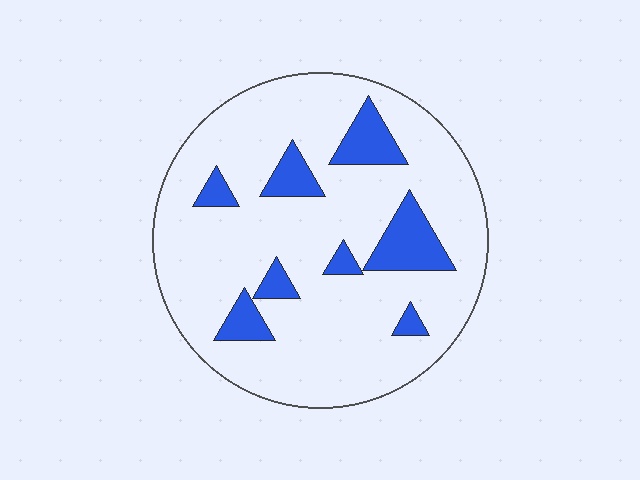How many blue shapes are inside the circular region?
8.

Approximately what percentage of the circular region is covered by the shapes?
Approximately 15%.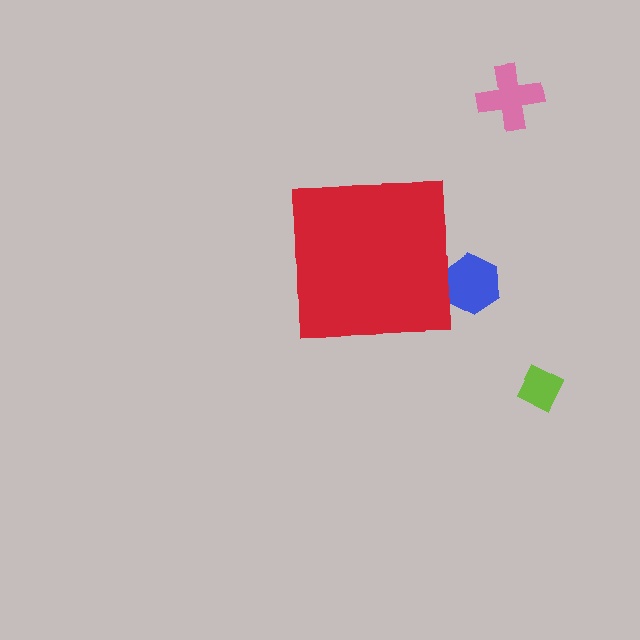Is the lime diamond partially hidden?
No, the lime diamond is fully visible.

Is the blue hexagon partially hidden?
Yes, the blue hexagon is partially hidden behind the red square.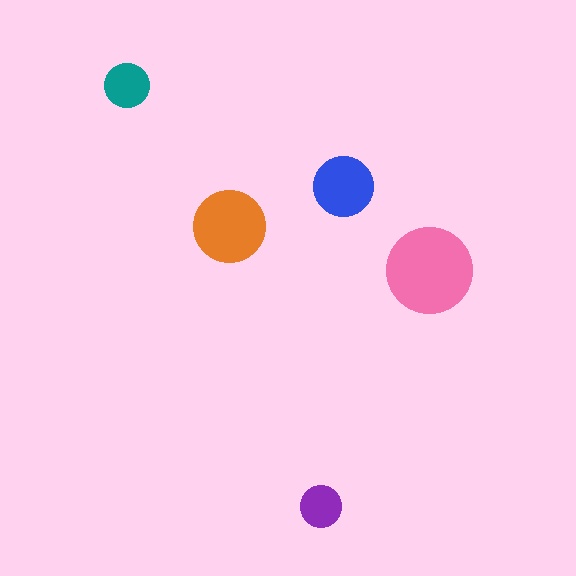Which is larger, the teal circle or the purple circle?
The teal one.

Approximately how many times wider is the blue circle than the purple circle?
About 1.5 times wider.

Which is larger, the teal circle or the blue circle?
The blue one.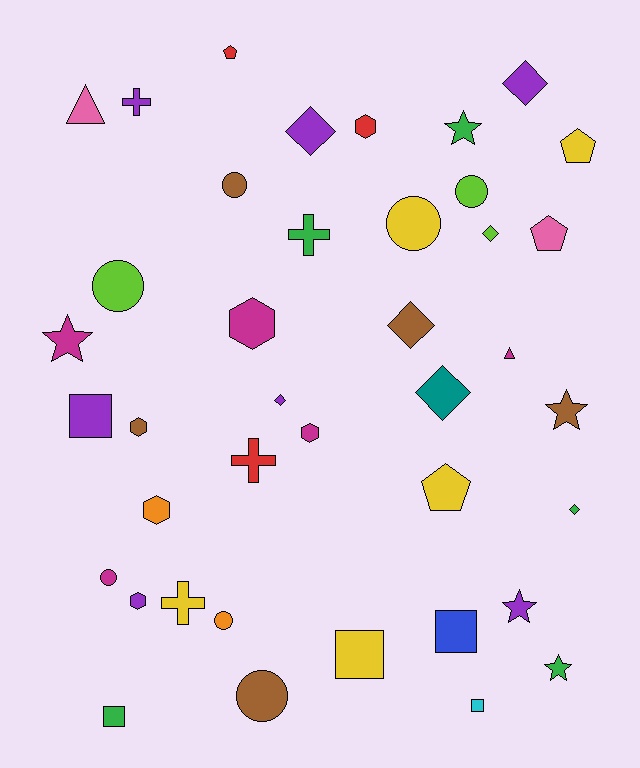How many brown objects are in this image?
There are 5 brown objects.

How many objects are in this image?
There are 40 objects.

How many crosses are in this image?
There are 4 crosses.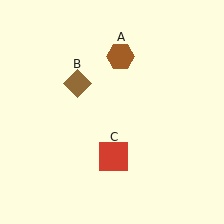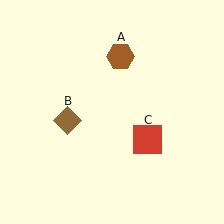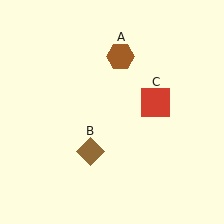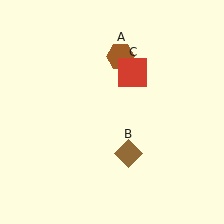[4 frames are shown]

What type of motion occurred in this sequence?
The brown diamond (object B), red square (object C) rotated counterclockwise around the center of the scene.